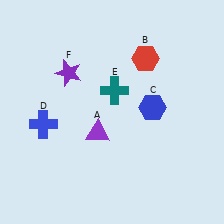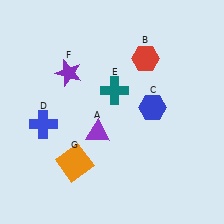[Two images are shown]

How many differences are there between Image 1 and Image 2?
There is 1 difference between the two images.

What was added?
An orange square (G) was added in Image 2.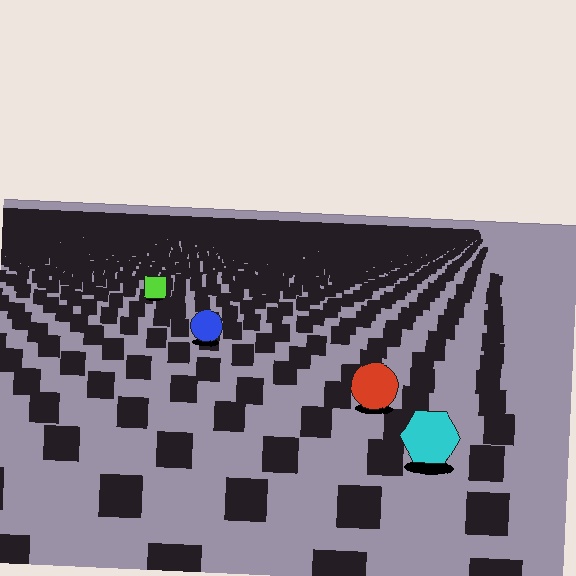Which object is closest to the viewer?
The cyan hexagon is closest. The texture marks near it are larger and more spread out.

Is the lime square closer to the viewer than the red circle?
No. The red circle is closer — you can tell from the texture gradient: the ground texture is coarser near it.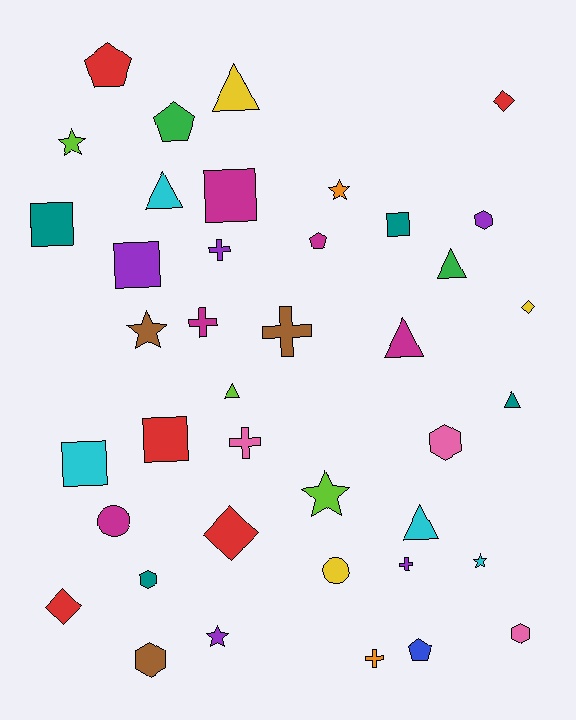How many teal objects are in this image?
There are 4 teal objects.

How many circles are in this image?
There are 2 circles.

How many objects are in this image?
There are 40 objects.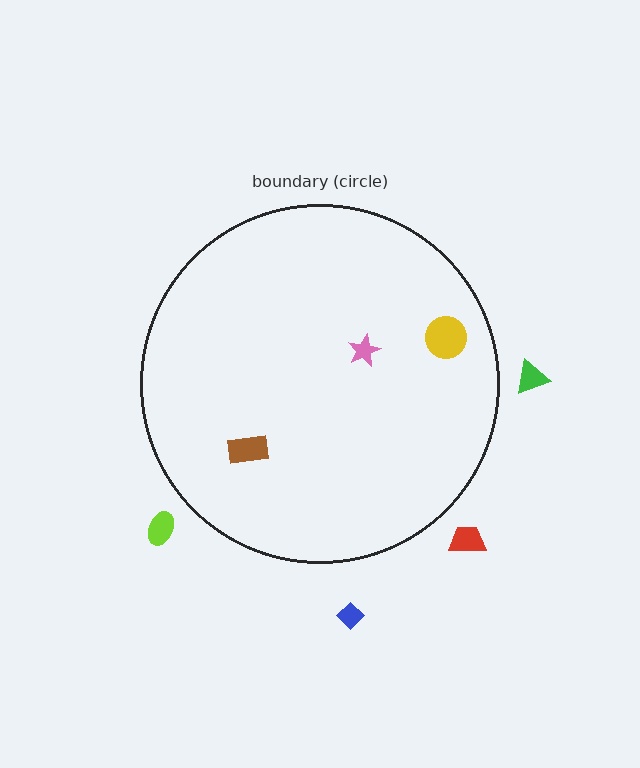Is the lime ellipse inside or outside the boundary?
Outside.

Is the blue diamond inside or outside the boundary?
Outside.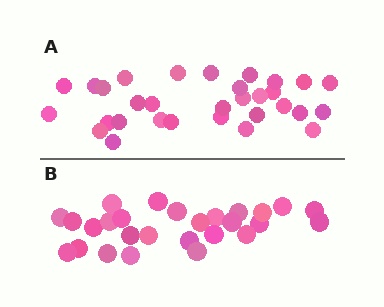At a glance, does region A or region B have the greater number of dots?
Region A (the top region) has more dots.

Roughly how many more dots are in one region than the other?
Region A has about 4 more dots than region B.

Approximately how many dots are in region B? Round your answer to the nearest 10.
About 30 dots. (The exact count is 27, which rounds to 30.)